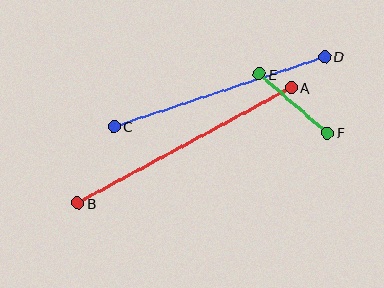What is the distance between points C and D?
The distance is approximately 222 pixels.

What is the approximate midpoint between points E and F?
The midpoint is at approximately (293, 104) pixels.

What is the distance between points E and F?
The distance is approximately 90 pixels.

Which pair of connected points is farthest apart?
Points A and B are farthest apart.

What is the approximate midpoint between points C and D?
The midpoint is at approximately (219, 91) pixels.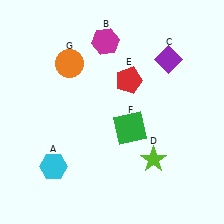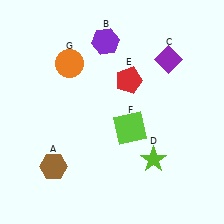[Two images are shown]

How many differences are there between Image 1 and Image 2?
There are 3 differences between the two images.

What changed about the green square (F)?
In Image 1, F is green. In Image 2, it changed to lime.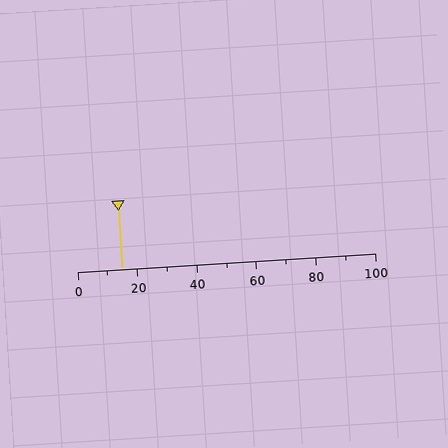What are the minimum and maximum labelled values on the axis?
The axis runs from 0 to 100.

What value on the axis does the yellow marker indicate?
The marker indicates approximately 15.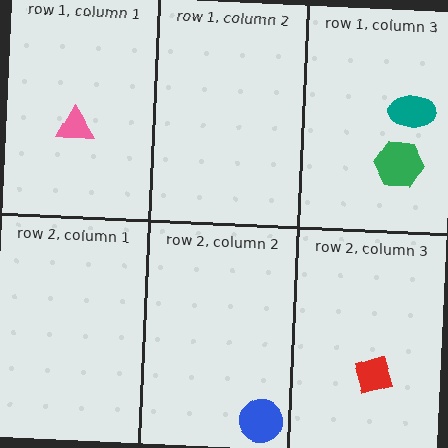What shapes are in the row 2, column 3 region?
The red square.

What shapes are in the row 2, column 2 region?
The blue circle.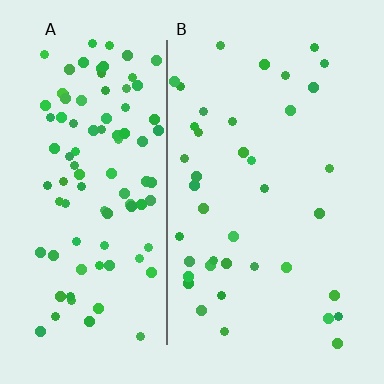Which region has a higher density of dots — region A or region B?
A (the left).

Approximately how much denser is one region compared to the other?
Approximately 2.5× — region A over region B.